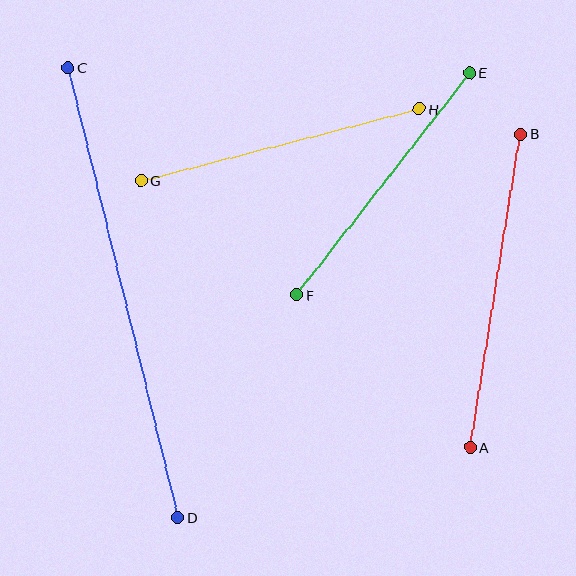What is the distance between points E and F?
The distance is approximately 282 pixels.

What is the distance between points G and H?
The distance is approximately 287 pixels.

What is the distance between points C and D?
The distance is approximately 463 pixels.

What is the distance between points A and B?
The distance is approximately 318 pixels.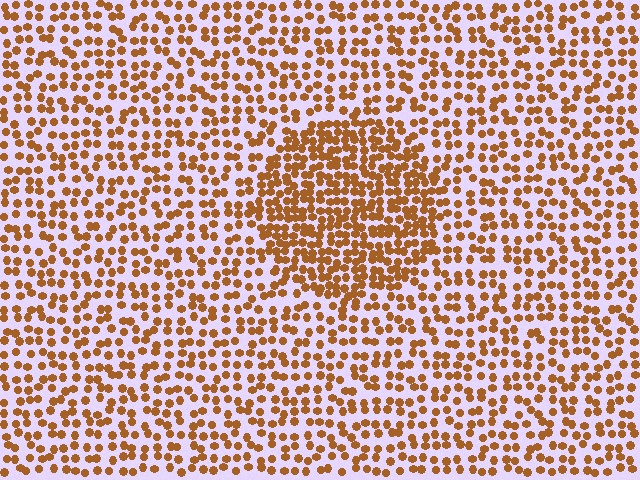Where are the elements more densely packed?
The elements are more densely packed inside the circle boundary.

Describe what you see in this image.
The image contains small brown elements arranged at two different densities. A circle-shaped region is visible where the elements are more densely packed than the surrounding area.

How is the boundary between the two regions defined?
The boundary is defined by a change in element density (approximately 1.8x ratio). All elements are the same color, size, and shape.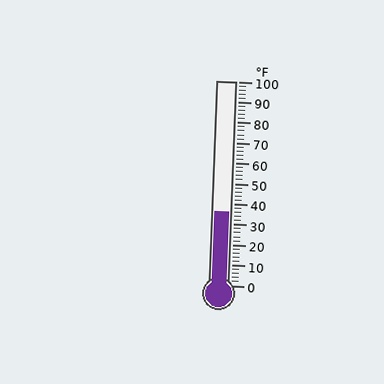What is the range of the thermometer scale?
The thermometer scale ranges from 0°F to 100°F.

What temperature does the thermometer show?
The thermometer shows approximately 36°F.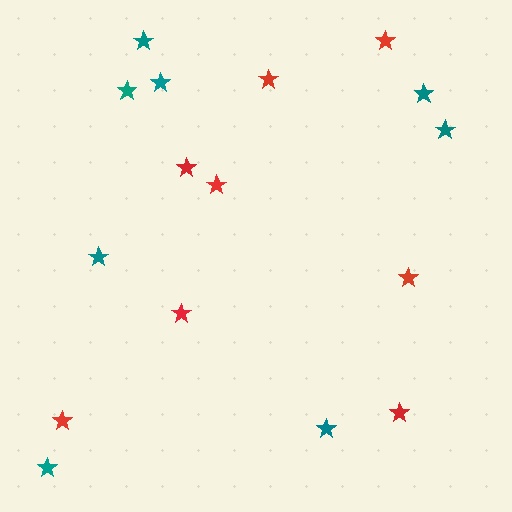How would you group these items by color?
There are 2 groups: one group of red stars (8) and one group of teal stars (8).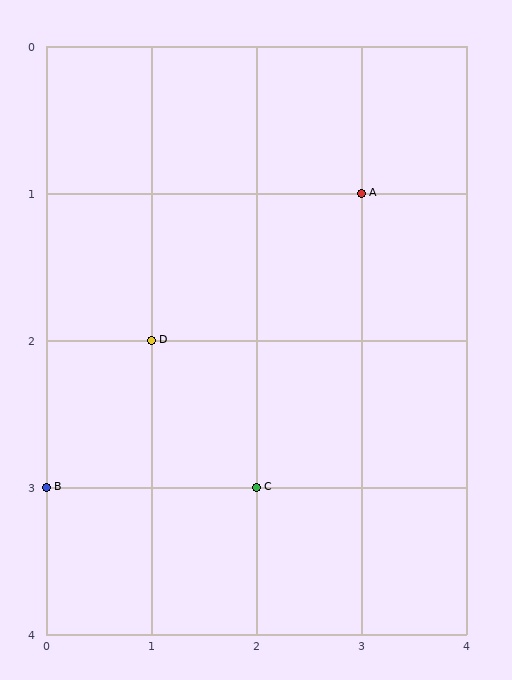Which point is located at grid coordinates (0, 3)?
Point B is at (0, 3).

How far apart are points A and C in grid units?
Points A and C are 1 column and 2 rows apart (about 2.2 grid units diagonally).